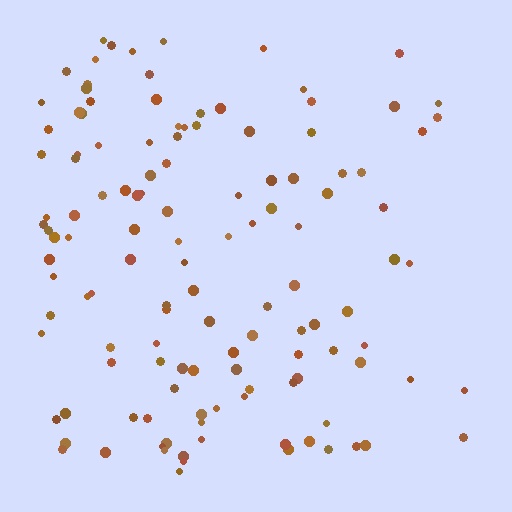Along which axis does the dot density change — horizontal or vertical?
Horizontal.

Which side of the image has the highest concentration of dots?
The left.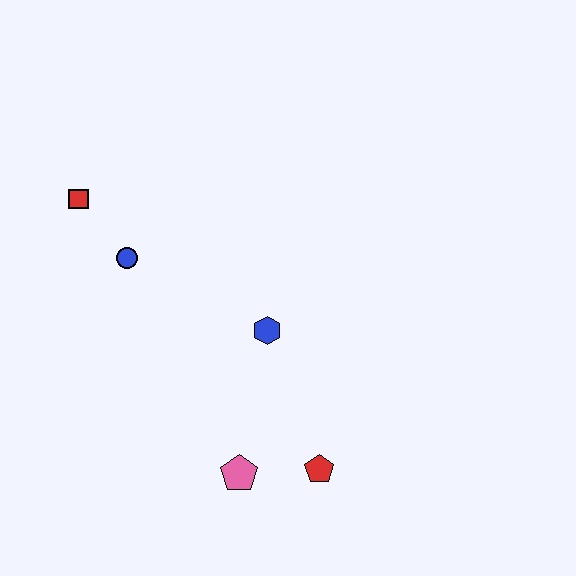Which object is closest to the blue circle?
The red square is closest to the blue circle.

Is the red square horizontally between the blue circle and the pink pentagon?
No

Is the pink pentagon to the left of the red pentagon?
Yes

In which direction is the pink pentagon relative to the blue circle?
The pink pentagon is below the blue circle.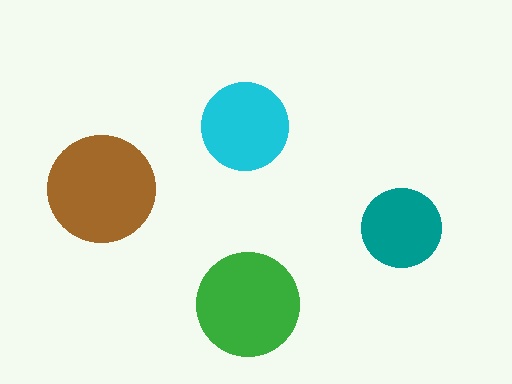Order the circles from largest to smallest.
the brown one, the green one, the cyan one, the teal one.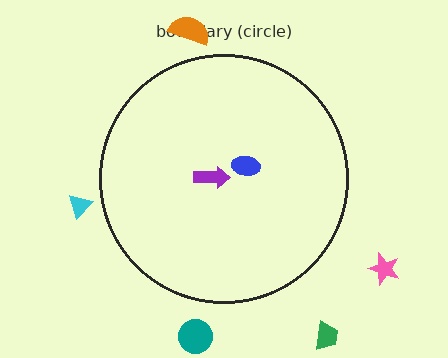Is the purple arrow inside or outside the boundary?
Inside.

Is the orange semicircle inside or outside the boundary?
Outside.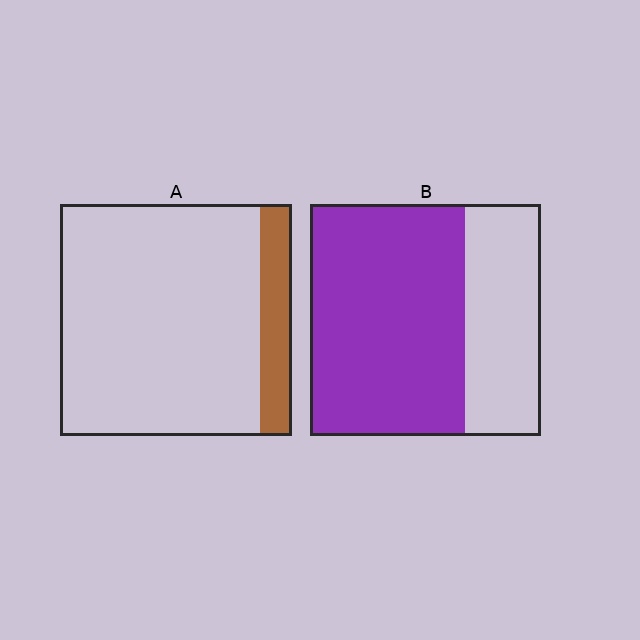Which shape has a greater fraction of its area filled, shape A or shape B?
Shape B.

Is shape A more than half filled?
No.